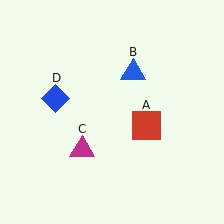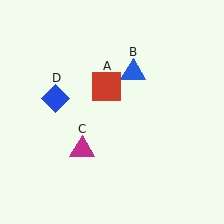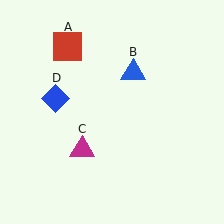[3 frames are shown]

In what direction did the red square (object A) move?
The red square (object A) moved up and to the left.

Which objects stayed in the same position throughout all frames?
Blue triangle (object B) and magenta triangle (object C) and blue diamond (object D) remained stationary.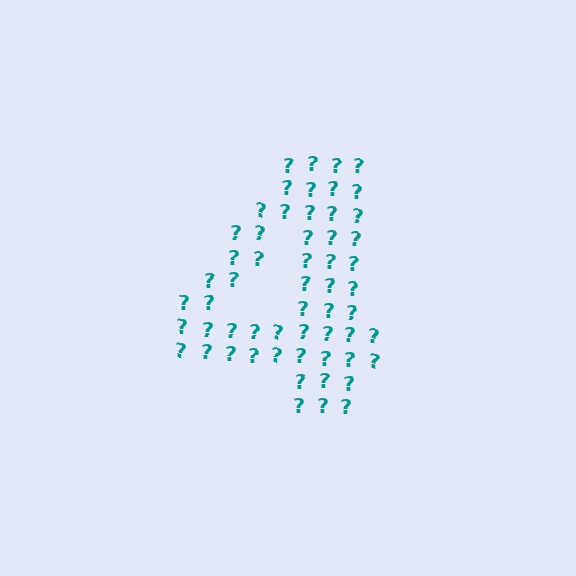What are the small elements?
The small elements are question marks.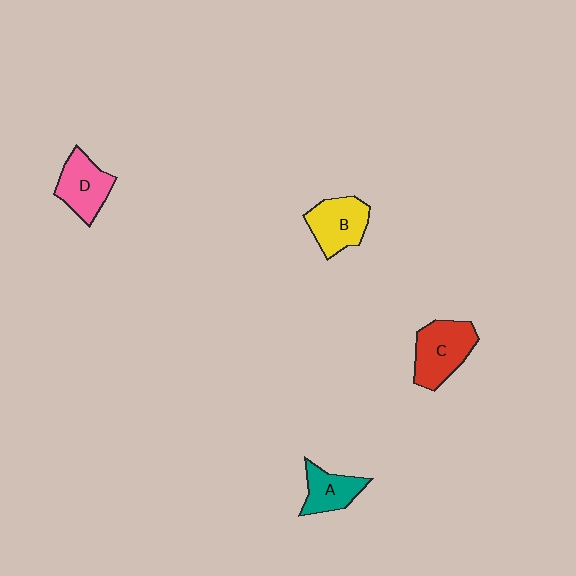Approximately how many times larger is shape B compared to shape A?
Approximately 1.3 times.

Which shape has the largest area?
Shape C (red).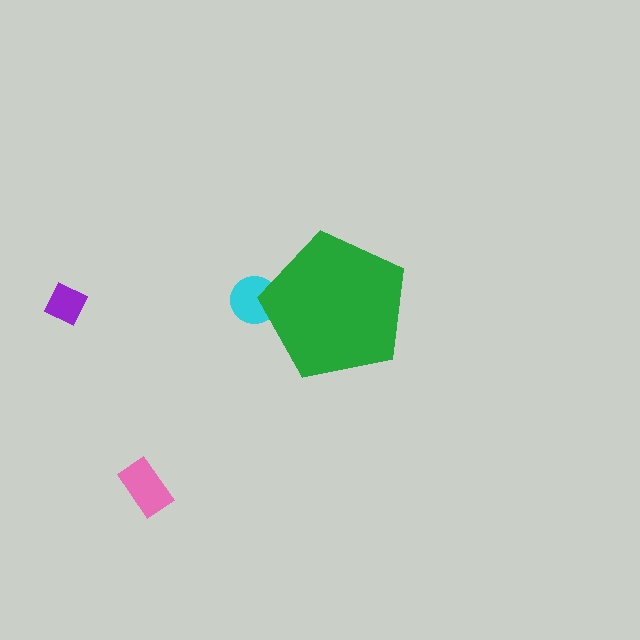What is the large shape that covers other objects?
A green pentagon.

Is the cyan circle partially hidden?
Yes, the cyan circle is partially hidden behind the green pentagon.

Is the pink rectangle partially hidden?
No, the pink rectangle is fully visible.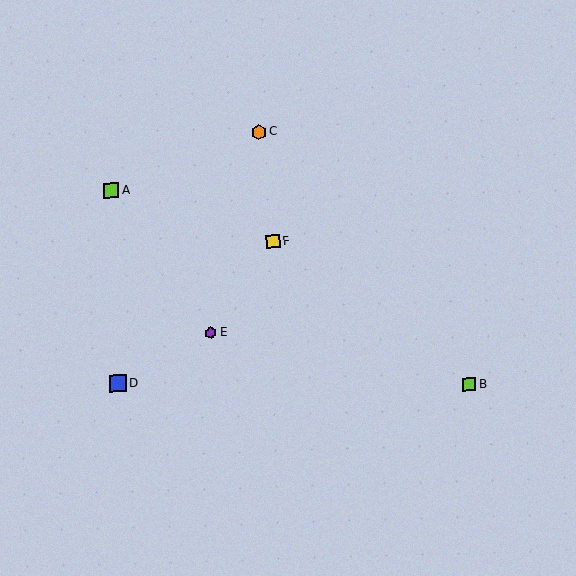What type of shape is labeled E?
Shape E is a purple hexagon.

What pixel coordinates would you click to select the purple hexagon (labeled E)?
Click at (211, 333) to select the purple hexagon E.